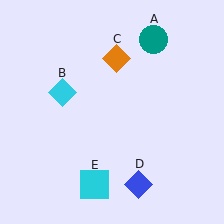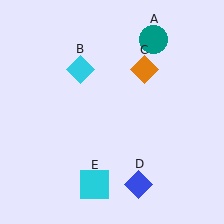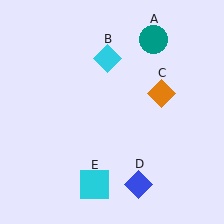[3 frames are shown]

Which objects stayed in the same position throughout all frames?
Teal circle (object A) and blue diamond (object D) and cyan square (object E) remained stationary.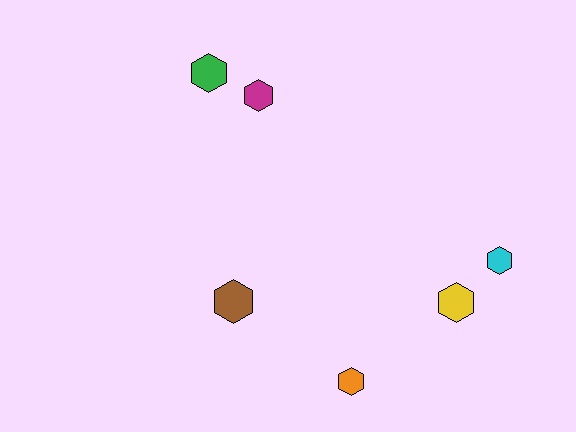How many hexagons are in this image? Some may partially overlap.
There are 6 hexagons.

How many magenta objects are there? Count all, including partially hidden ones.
There is 1 magenta object.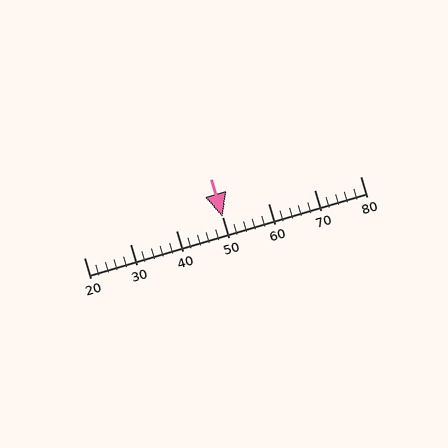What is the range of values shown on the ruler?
The ruler shows values from 20 to 80.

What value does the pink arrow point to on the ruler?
The pink arrow points to approximately 50.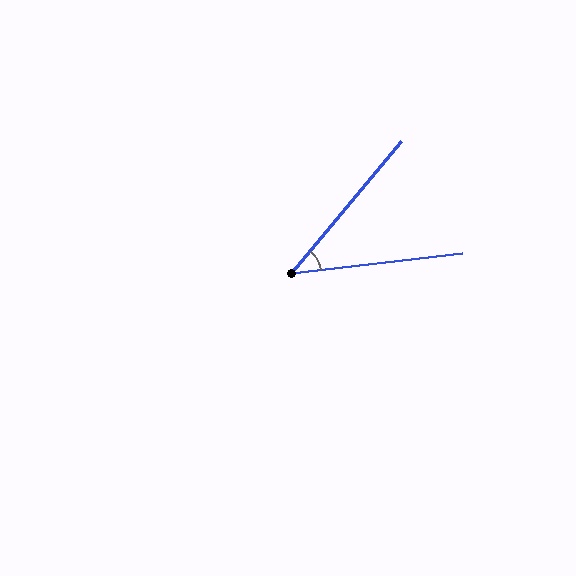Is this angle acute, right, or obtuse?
It is acute.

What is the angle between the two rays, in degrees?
Approximately 44 degrees.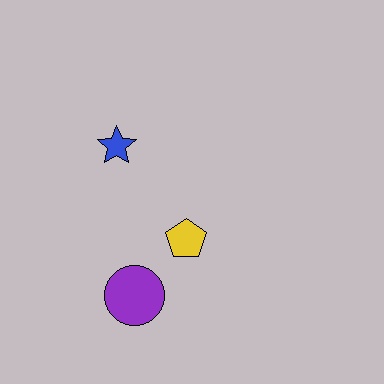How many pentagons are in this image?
There is 1 pentagon.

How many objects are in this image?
There are 3 objects.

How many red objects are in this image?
There are no red objects.